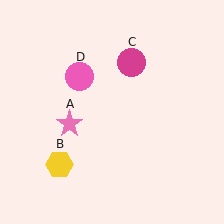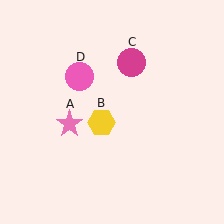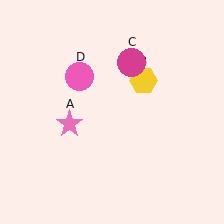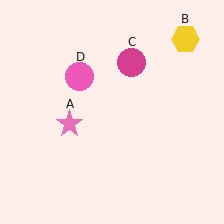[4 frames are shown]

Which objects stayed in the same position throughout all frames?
Pink star (object A) and magenta circle (object C) and pink circle (object D) remained stationary.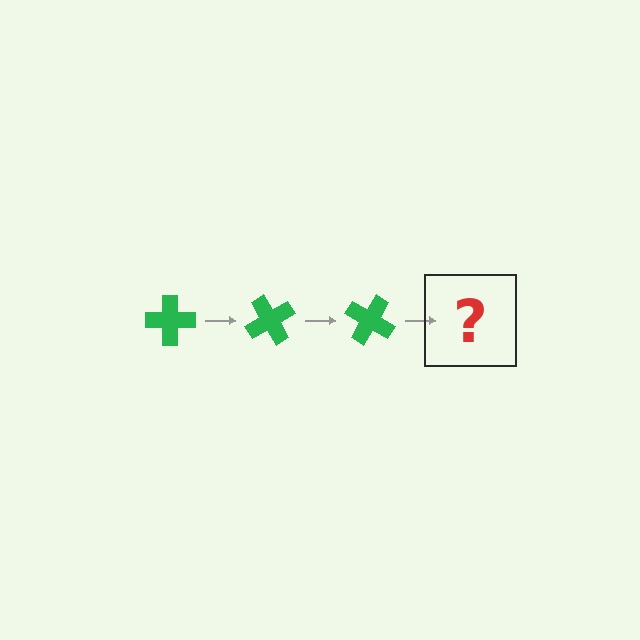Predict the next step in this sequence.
The next step is a green cross rotated 180 degrees.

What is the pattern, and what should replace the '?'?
The pattern is that the cross rotates 60 degrees each step. The '?' should be a green cross rotated 180 degrees.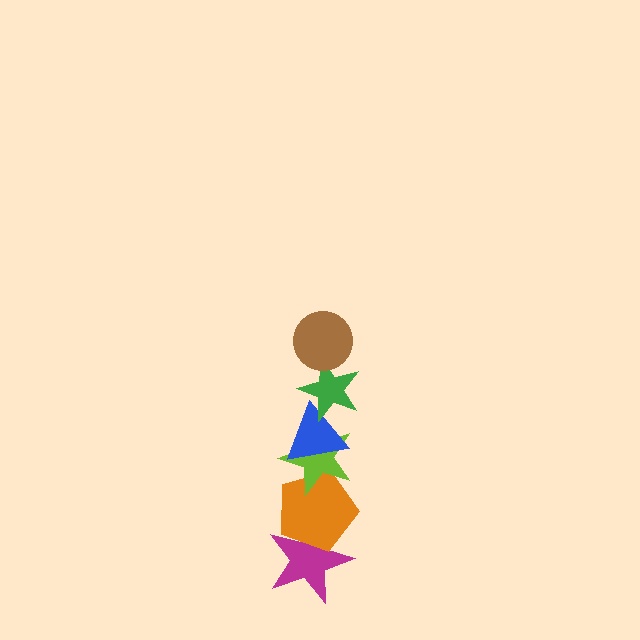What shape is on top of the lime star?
The blue triangle is on top of the lime star.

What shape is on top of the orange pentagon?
The lime star is on top of the orange pentagon.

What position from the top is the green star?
The green star is 2nd from the top.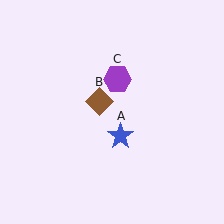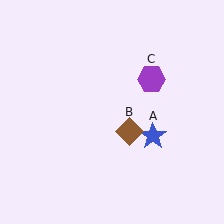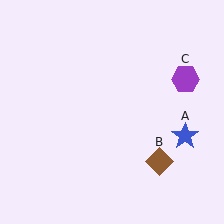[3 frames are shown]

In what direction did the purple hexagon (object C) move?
The purple hexagon (object C) moved right.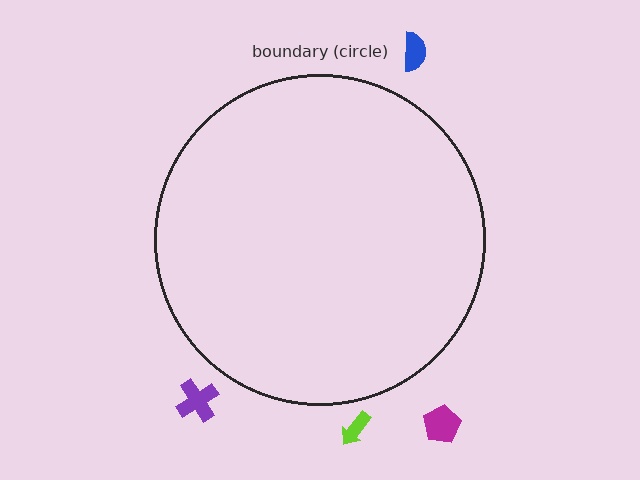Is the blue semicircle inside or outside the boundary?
Outside.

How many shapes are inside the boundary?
0 inside, 4 outside.